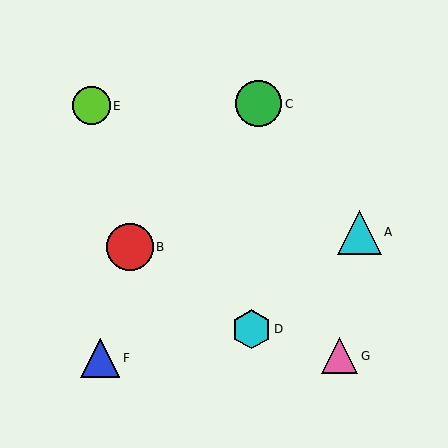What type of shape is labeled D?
Shape D is a cyan hexagon.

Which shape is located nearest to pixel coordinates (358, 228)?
The cyan triangle (labeled A) at (359, 232) is nearest to that location.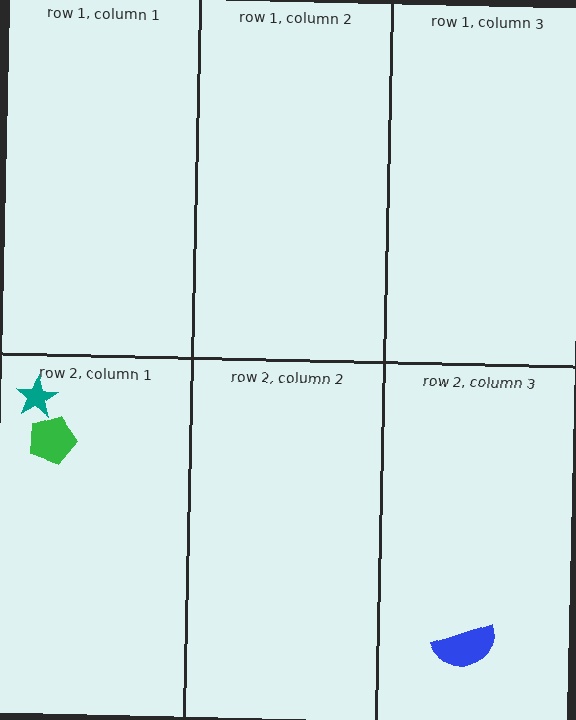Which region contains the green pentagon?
The row 2, column 1 region.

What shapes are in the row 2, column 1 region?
The green pentagon, the teal star.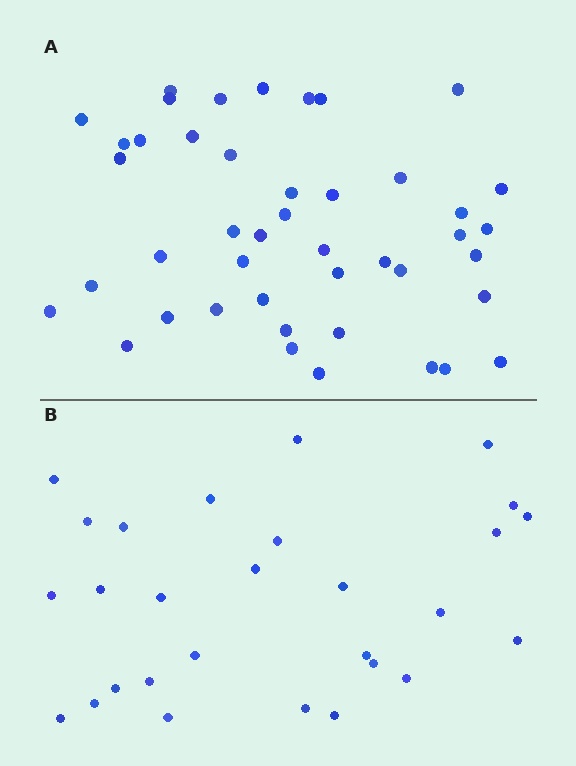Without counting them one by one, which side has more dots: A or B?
Region A (the top region) has more dots.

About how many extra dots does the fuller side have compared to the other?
Region A has approximately 15 more dots than region B.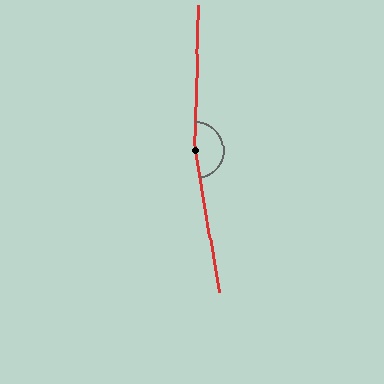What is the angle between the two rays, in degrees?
Approximately 169 degrees.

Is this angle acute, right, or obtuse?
It is obtuse.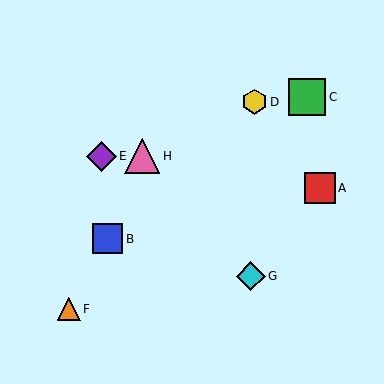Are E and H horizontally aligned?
Yes, both are at y≈156.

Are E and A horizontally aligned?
No, E is at y≈156 and A is at y≈188.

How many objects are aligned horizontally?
2 objects (E, H) are aligned horizontally.